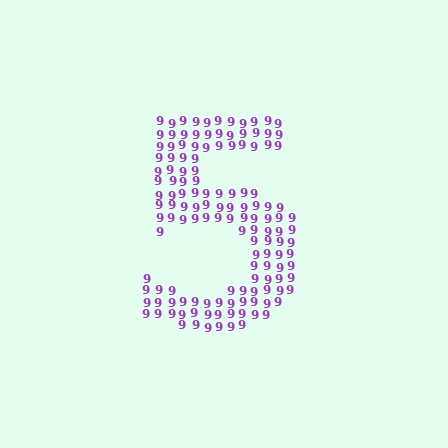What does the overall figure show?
The overall figure shows the digit 5.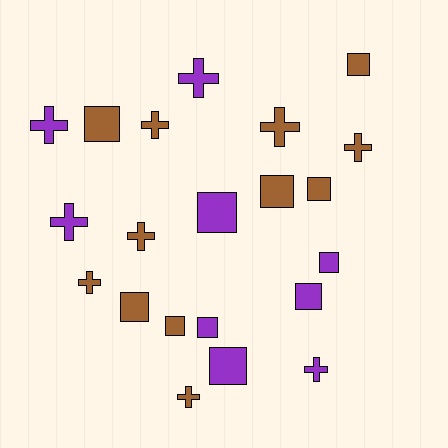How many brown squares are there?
There are 6 brown squares.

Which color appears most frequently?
Brown, with 12 objects.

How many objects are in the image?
There are 21 objects.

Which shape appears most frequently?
Square, with 11 objects.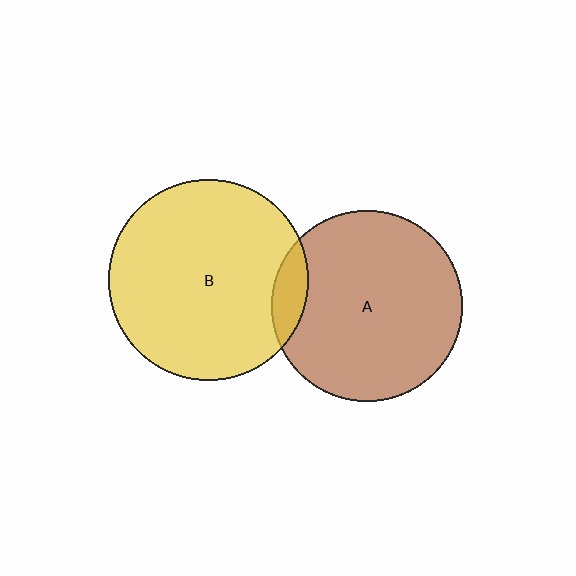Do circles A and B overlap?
Yes.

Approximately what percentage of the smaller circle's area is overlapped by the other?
Approximately 10%.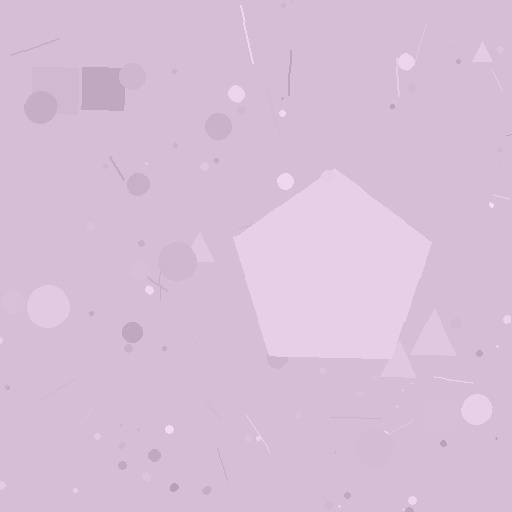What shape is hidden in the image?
A pentagon is hidden in the image.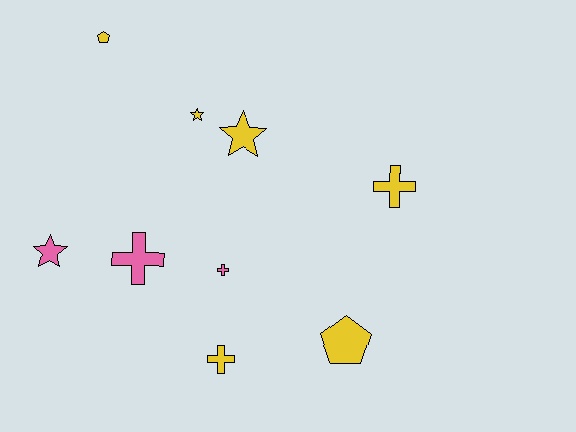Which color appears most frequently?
Yellow, with 6 objects.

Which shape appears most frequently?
Cross, with 4 objects.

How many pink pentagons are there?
There are no pink pentagons.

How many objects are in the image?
There are 9 objects.